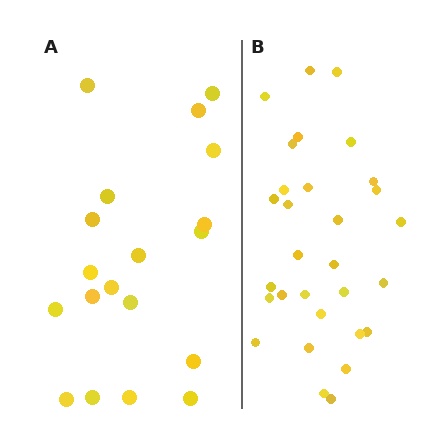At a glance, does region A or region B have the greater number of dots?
Region B (the right region) has more dots.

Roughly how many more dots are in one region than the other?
Region B has roughly 12 or so more dots than region A.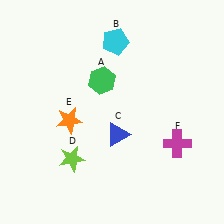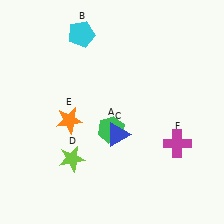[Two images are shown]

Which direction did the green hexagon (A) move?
The green hexagon (A) moved down.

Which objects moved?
The objects that moved are: the green hexagon (A), the cyan pentagon (B).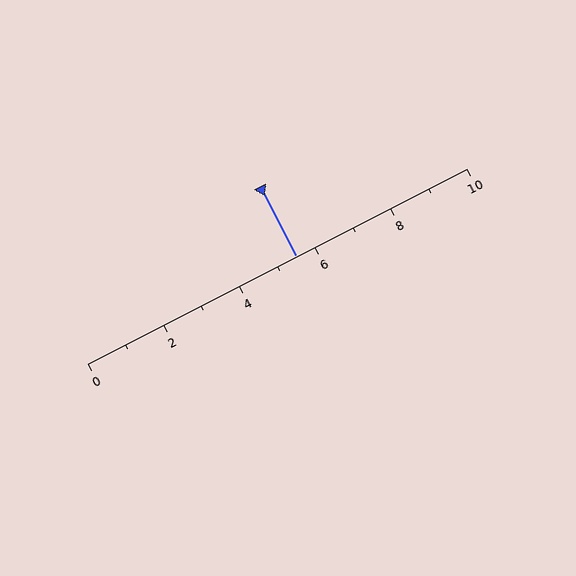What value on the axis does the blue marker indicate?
The marker indicates approximately 5.5.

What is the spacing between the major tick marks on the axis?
The major ticks are spaced 2 apart.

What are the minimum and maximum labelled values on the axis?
The axis runs from 0 to 10.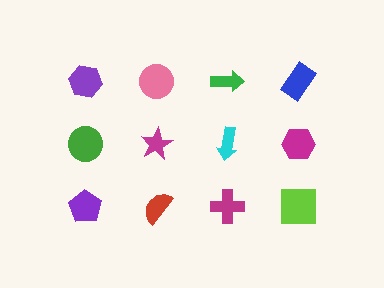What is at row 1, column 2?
A pink circle.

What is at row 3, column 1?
A purple pentagon.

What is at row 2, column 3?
A cyan arrow.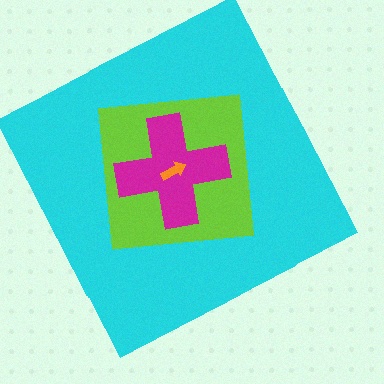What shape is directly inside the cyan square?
The lime square.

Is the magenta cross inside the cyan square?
Yes.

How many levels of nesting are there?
4.